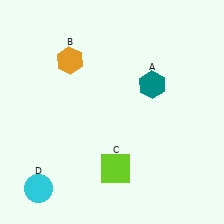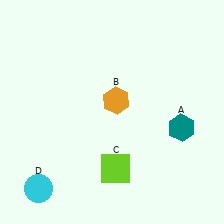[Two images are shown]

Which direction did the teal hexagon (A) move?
The teal hexagon (A) moved down.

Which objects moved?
The objects that moved are: the teal hexagon (A), the orange hexagon (B).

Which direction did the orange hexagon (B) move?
The orange hexagon (B) moved right.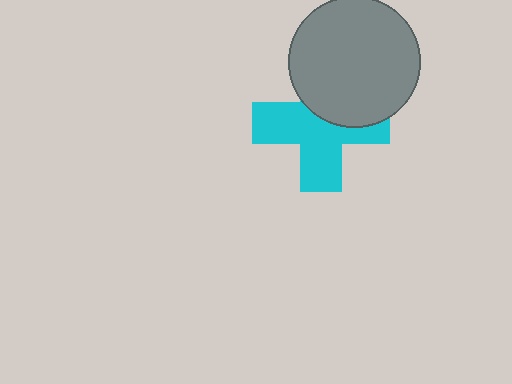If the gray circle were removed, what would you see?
You would see the complete cyan cross.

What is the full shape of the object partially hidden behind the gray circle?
The partially hidden object is a cyan cross.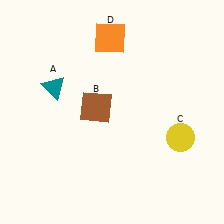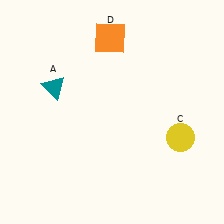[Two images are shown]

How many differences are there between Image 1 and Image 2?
There is 1 difference between the two images.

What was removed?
The brown square (B) was removed in Image 2.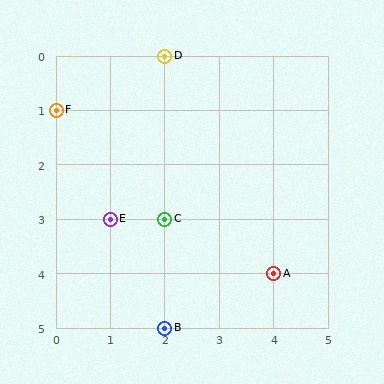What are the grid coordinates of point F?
Point F is at grid coordinates (0, 1).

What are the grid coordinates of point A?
Point A is at grid coordinates (4, 4).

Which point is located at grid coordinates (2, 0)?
Point D is at (2, 0).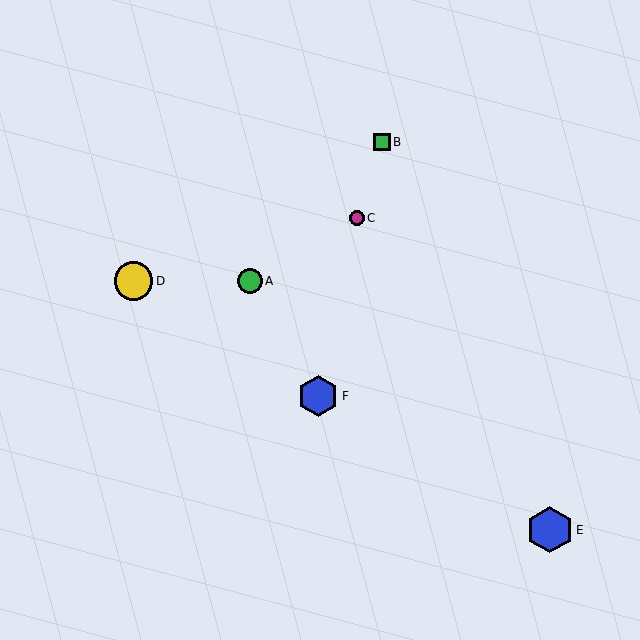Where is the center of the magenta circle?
The center of the magenta circle is at (357, 218).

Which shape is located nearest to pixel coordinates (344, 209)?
The magenta circle (labeled C) at (357, 218) is nearest to that location.